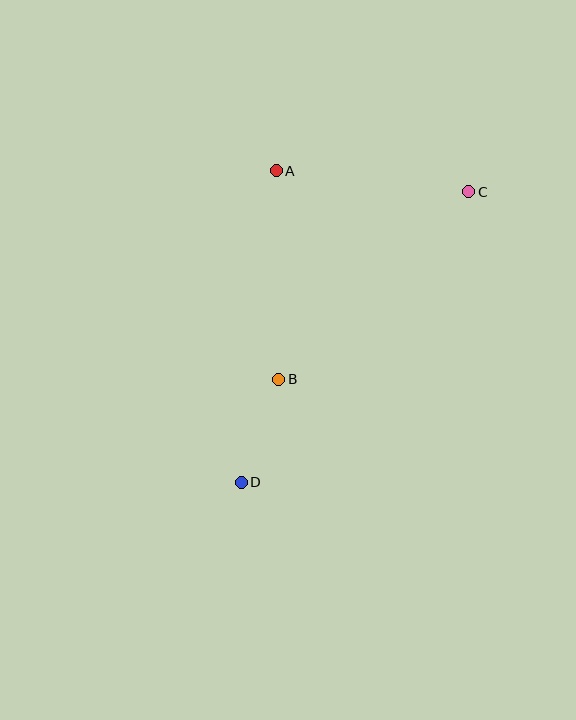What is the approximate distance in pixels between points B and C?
The distance between B and C is approximately 267 pixels.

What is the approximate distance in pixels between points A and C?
The distance between A and C is approximately 193 pixels.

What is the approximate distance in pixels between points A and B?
The distance between A and B is approximately 209 pixels.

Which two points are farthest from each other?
Points C and D are farthest from each other.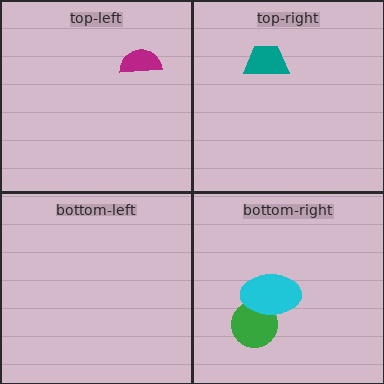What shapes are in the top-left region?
The magenta semicircle.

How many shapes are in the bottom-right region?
2.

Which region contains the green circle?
The bottom-right region.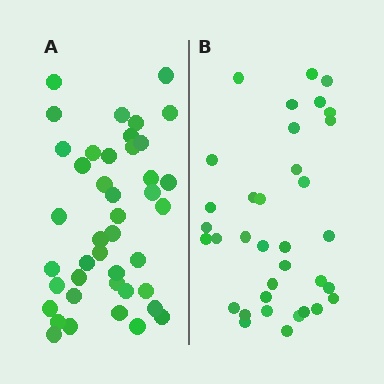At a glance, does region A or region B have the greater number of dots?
Region A (the left region) has more dots.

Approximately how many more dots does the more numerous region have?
Region A has roughly 8 or so more dots than region B.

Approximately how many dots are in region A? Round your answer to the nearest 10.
About 40 dots. (The exact count is 42, which rounds to 40.)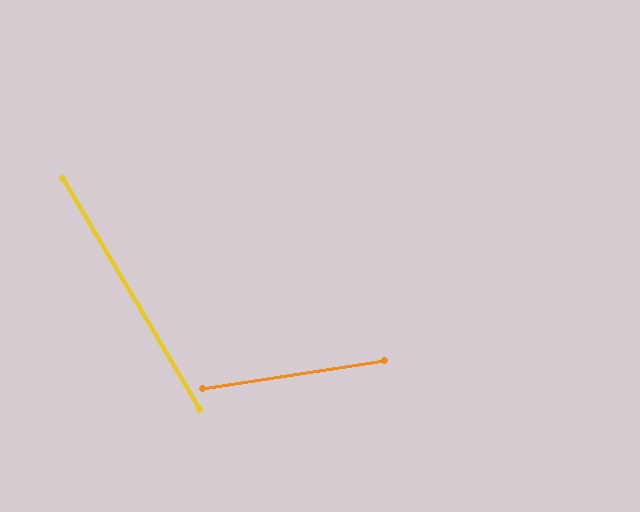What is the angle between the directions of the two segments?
Approximately 68 degrees.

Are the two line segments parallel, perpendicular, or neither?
Neither parallel nor perpendicular — they differ by about 68°.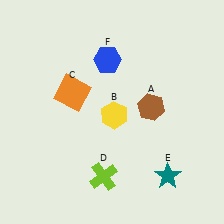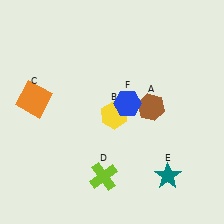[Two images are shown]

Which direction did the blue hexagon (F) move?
The blue hexagon (F) moved down.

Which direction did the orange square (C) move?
The orange square (C) moved left.